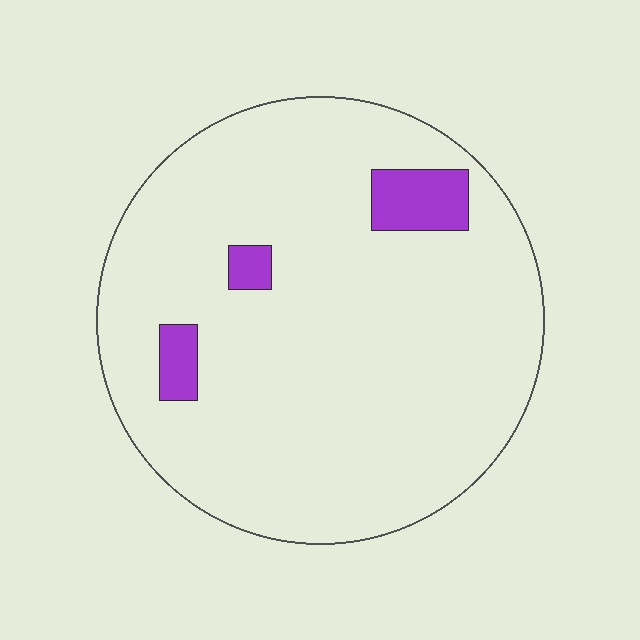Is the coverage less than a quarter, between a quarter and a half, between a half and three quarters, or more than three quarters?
Less than a quarter.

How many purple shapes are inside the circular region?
3.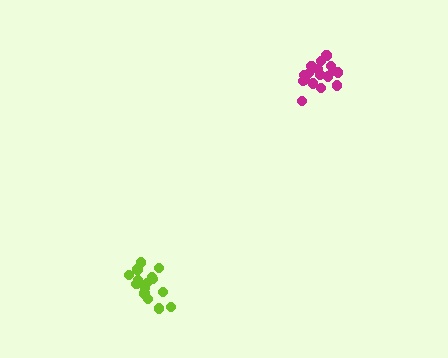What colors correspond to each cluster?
The clusters are colored: magenta, lime.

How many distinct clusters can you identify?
There are 2 distinct clusters.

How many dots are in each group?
Group 1: 17 dots, Group 2: 16 dots (33 total).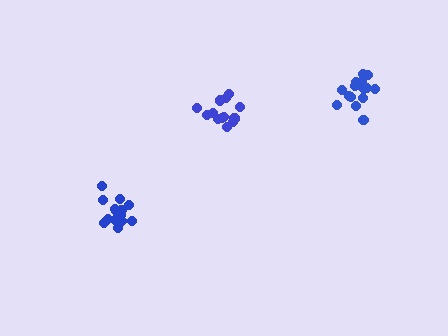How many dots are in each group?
Group 1: 14 dots, Group 2: 15 dots, Group 3: 16 dots (45 total).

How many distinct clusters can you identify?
There are 3 distinct clusters.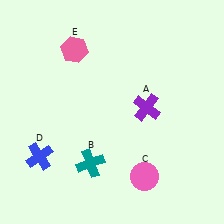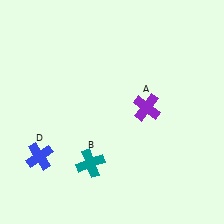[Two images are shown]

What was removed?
The pink hexagon (E), the pink circle (C) were removed in Image 2.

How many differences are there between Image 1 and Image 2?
There are 2 differences between the two images.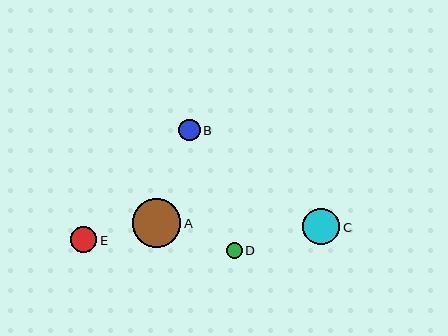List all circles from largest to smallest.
From largest to smallest: A, C, E, B, D.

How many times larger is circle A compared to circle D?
Circle A is approximately 3.0 times the size of circle D.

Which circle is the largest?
Circle A is the largest with a size of approximately 48 pixels.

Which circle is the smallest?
Circle D is the smallest with a size of approximately 16 pixels.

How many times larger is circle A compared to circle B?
Circle A is approximately 2.2 times the size of circle B.